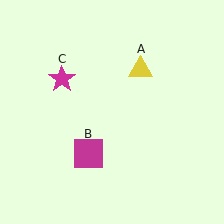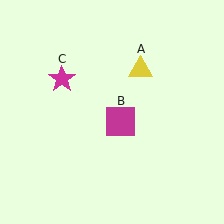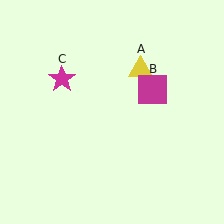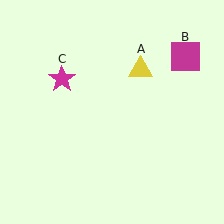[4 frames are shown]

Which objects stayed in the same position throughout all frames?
Yellow triangle (object A) and magenta star (object C) remained stationary.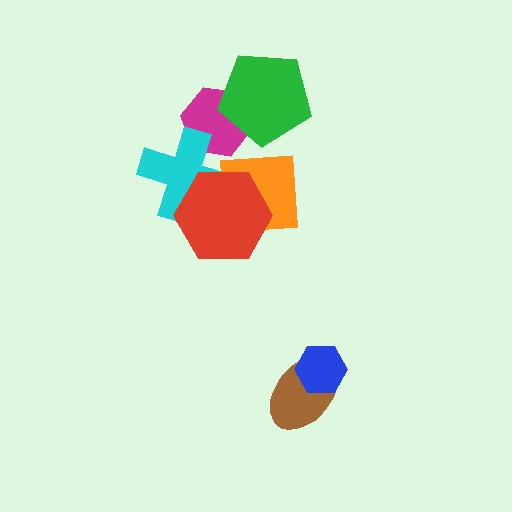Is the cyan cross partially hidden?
Yes, it is partially covered by another shape.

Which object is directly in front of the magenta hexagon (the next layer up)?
The cyan cross is directly in front of the magenta hexagon.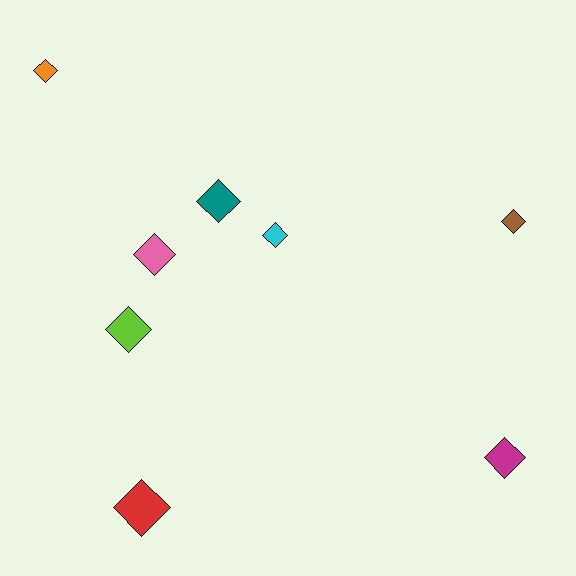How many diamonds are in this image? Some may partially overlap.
There are 8 diamonds.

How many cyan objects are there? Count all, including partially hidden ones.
There is 1 cyan object.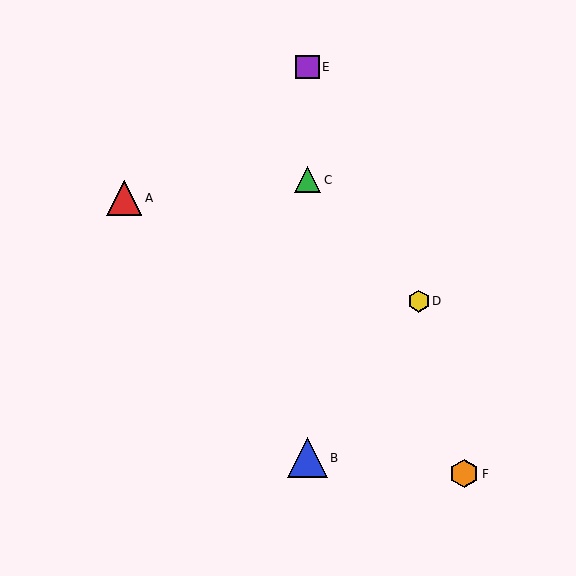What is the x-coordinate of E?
Object E is at x≈307.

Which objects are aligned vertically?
Objects B, C, E are aligned vertically.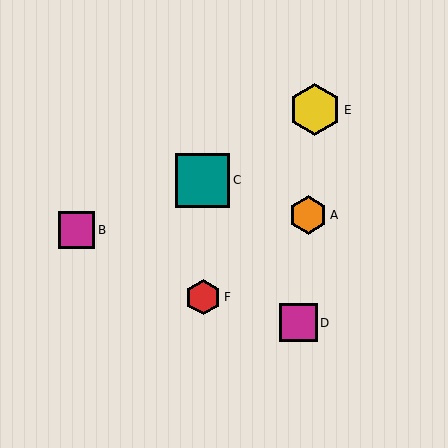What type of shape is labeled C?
Shape C is a teal square.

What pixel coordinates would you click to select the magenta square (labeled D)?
Click at (299, 323) to select the magenta square D.